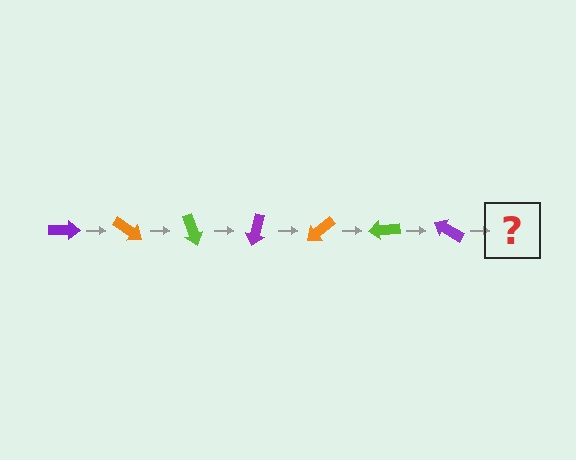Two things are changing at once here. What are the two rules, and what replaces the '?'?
The two rules are that it rotates 35 degrees each step and the color cycles through purple, orange, and lime. The '?' should be an orange arrow, rotated 245 degrees from the start.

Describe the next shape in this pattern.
It should be an orange arrow, rotated 245 degrees from the start.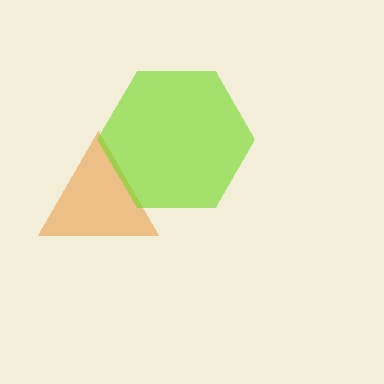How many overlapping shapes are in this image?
There are 2 overlapping shapes in the image.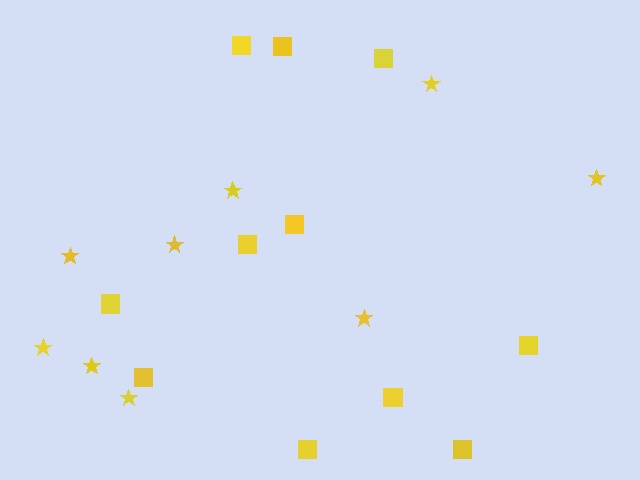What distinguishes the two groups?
There are 2 groups: one group of squares (11) and one group of stars (9).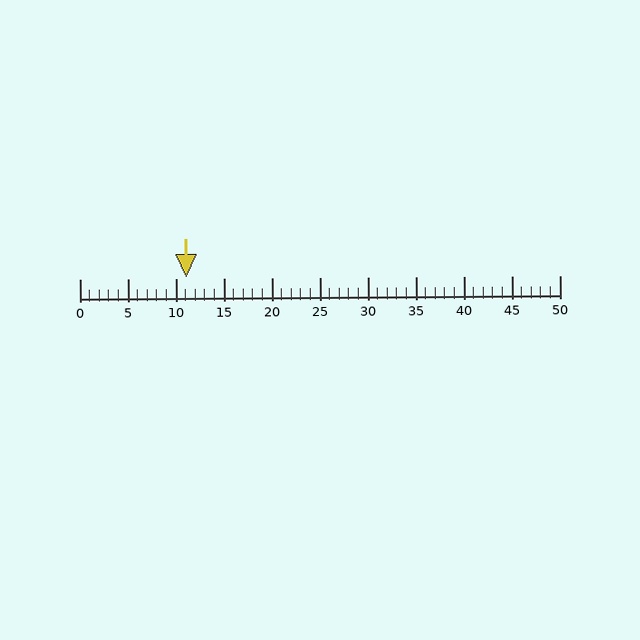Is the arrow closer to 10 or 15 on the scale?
The arrow is closer to 10.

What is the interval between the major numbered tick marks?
The major tick marks are spaced 5 units apart.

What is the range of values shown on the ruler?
The ruler shows values from 0 to 50.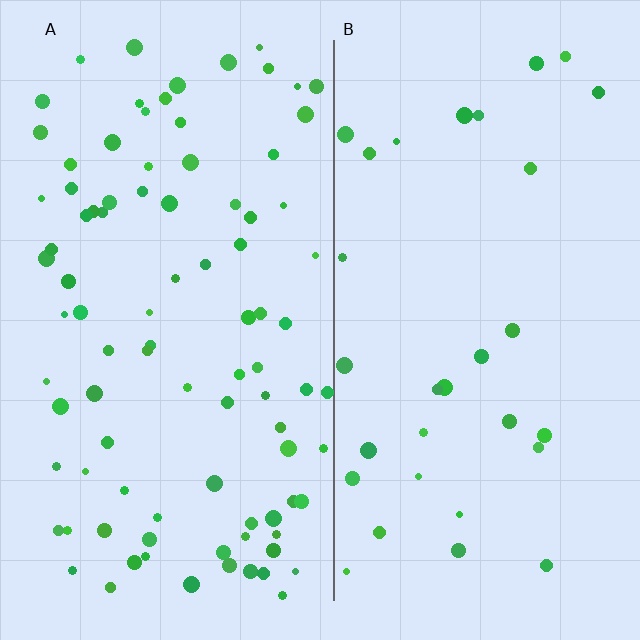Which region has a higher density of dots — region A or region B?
A (the left).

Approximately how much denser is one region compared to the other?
Approximately 3.0× — region A over region B.